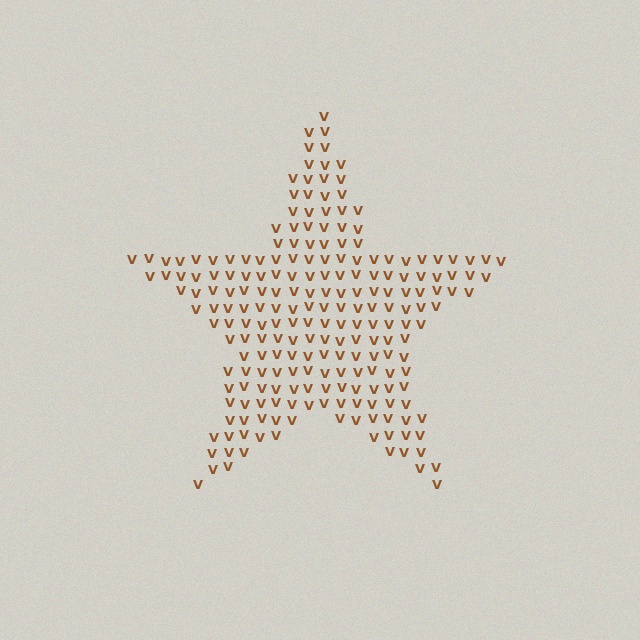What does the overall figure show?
The overall figure shows a star.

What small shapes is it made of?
It is made of small letter V's.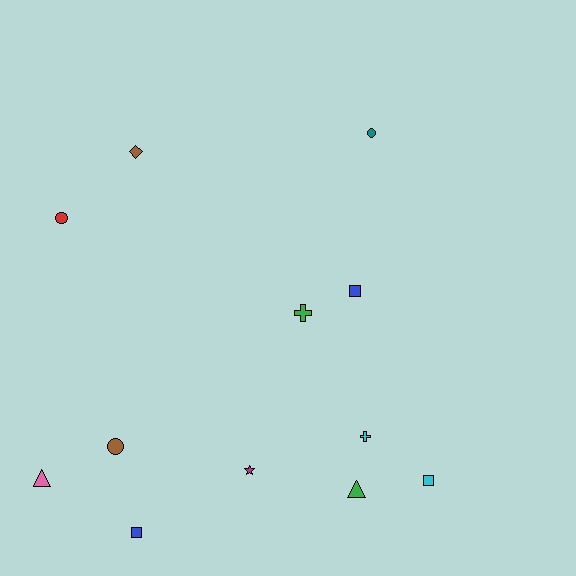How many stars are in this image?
There is 1 star.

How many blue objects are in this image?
There are 2 blue objects.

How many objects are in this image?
There are 12 objects.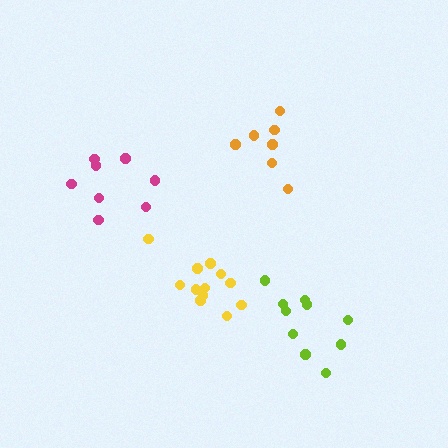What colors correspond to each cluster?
The clusters are colored: magenta, yellow, lime, orange.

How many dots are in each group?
Group 1: 8 dots, Group 2: 12 dots, Group 3: 10 dots, Group 4: 7 dots (37 total).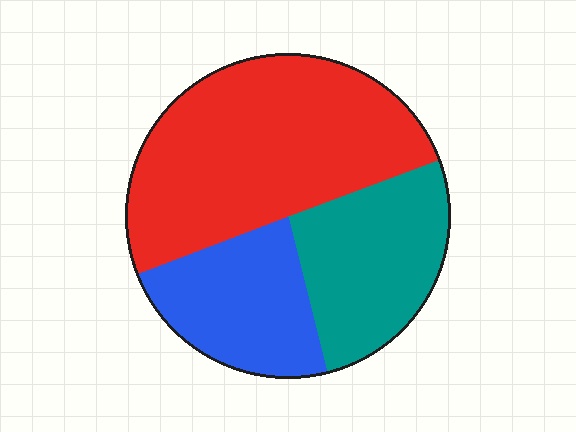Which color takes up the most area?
Red, at roughly 50%.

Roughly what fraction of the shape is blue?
Blue takes up between a sixth and a third of the shape.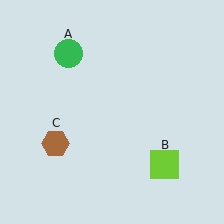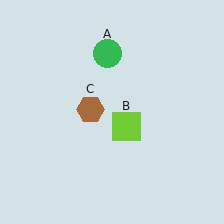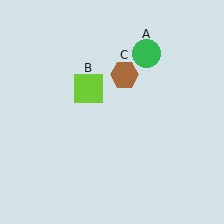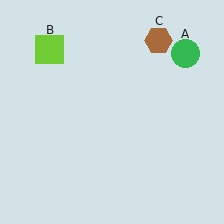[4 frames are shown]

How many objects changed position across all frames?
3 objects changed position: green circle (object A), lime square (object B), brown hexagon (object C).